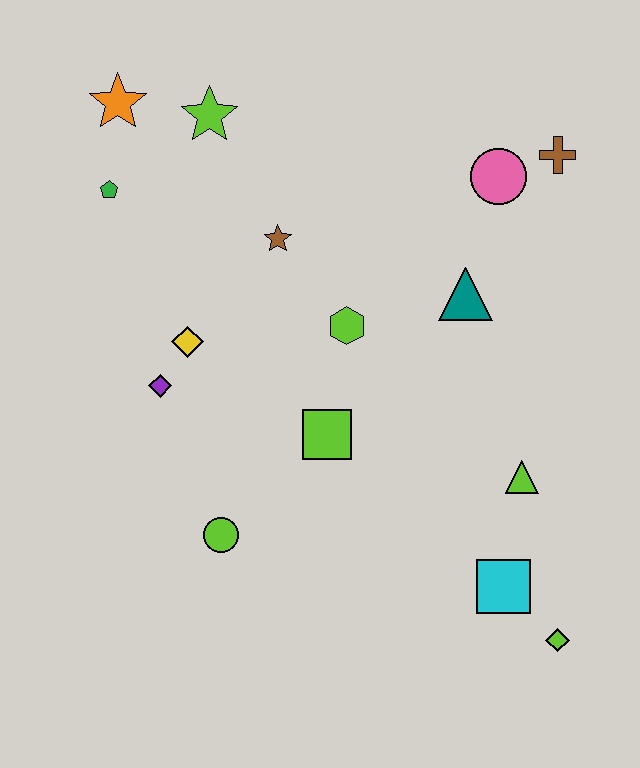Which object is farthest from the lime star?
The lime diamond is farthest from the lime star.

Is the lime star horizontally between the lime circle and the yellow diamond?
Yes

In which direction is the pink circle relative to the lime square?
The pink circle is above the lime square.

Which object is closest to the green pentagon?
The orange star is closest to the green pentagon.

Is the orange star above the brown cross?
Yes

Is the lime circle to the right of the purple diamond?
Yes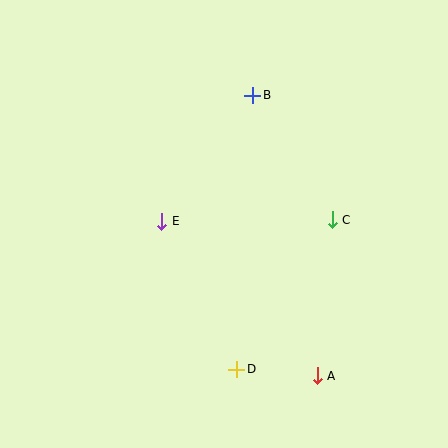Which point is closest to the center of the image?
Point E at (162, 221) is closest to the center.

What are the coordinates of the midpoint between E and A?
The midpoint between E and A is at (240, 299).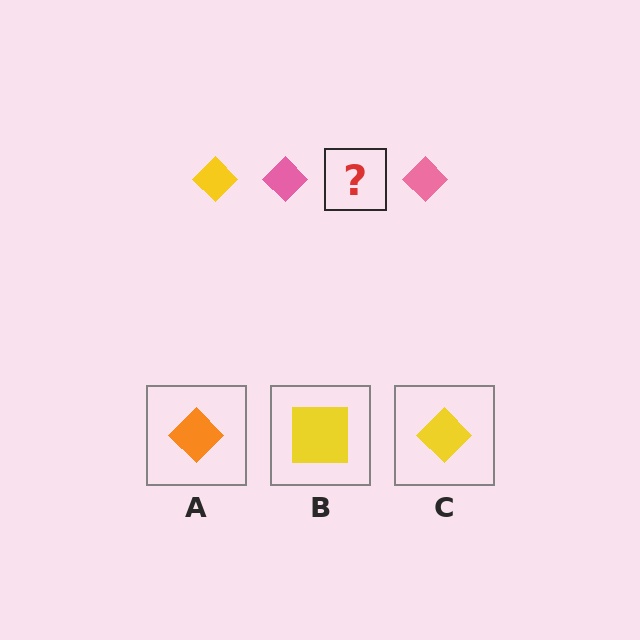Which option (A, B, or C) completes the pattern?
C.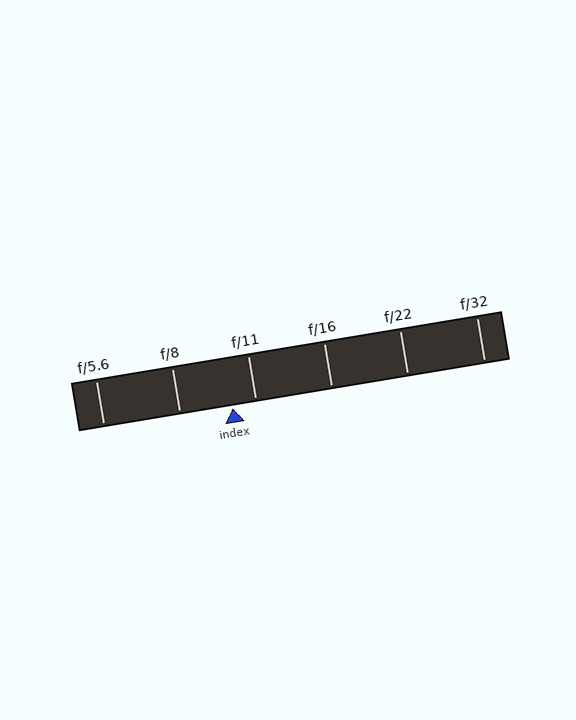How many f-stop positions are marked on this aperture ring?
There are 6 f-stop positions marked.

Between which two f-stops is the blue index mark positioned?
The index mark is between f/8 and f/11.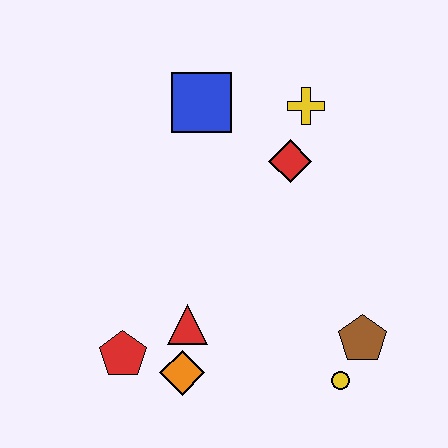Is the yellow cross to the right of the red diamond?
Yes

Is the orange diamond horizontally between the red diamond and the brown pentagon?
No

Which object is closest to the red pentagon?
The orange diamond is closest to the red pentagon.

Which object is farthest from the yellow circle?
The blue square is farthest from the yellow circle.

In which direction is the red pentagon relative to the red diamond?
The red pentagon is below the red diamond.